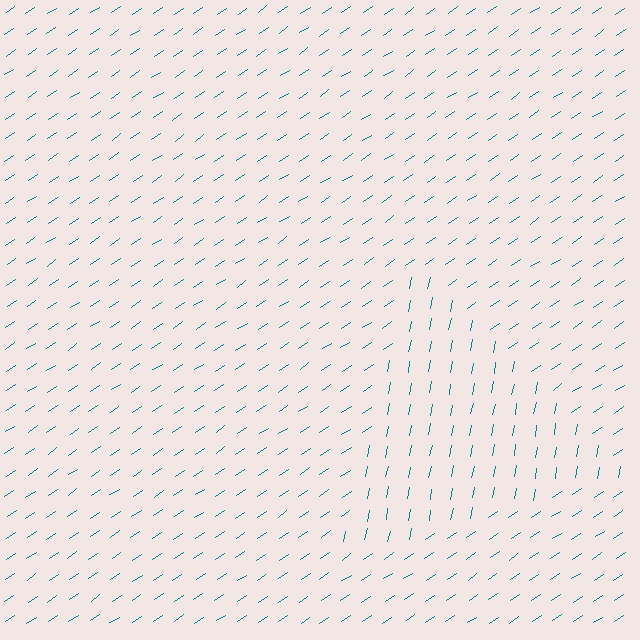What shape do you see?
I see a triangle.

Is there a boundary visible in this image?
Yes, there is a texture boundary formed by a change in line orientation.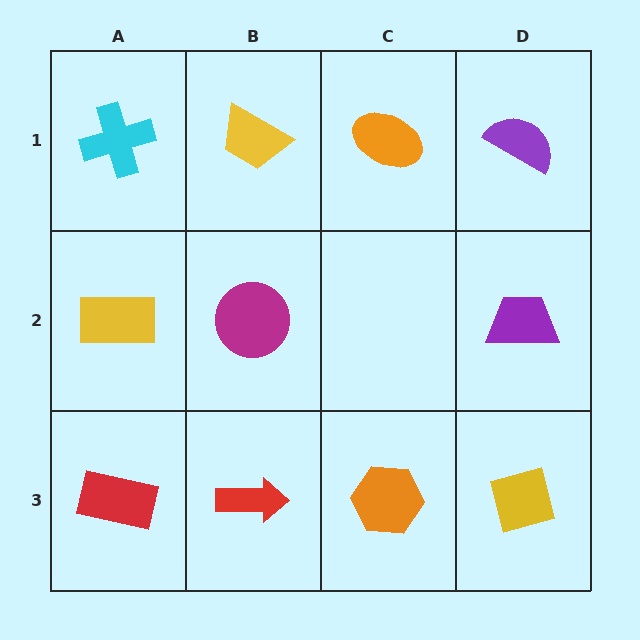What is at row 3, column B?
A red arrow.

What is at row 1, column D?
A purple semicircle.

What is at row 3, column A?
A red rectangle.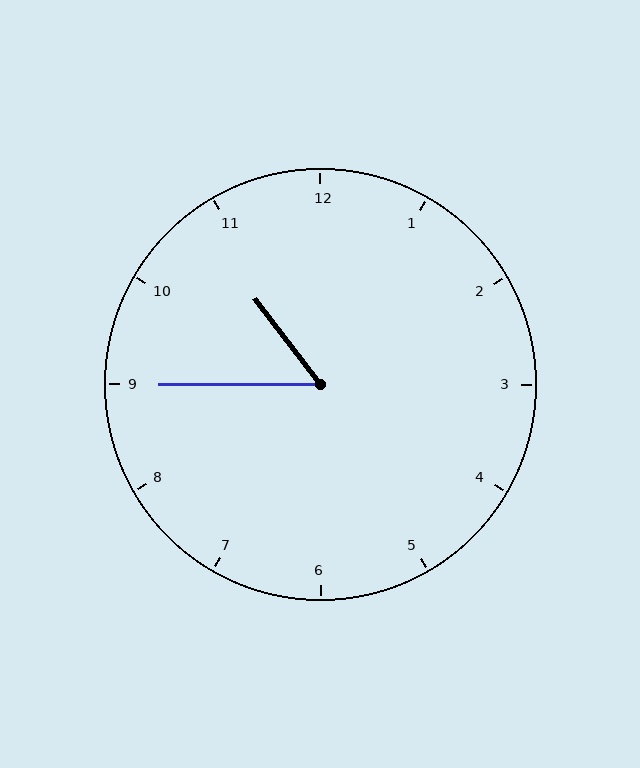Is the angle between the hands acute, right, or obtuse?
It is acute.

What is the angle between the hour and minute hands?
Approximately 52 degrees.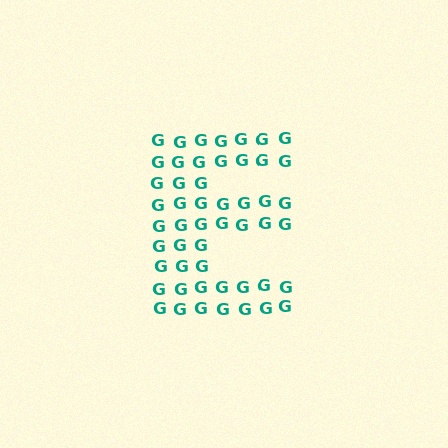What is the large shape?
The large shape is the letter E.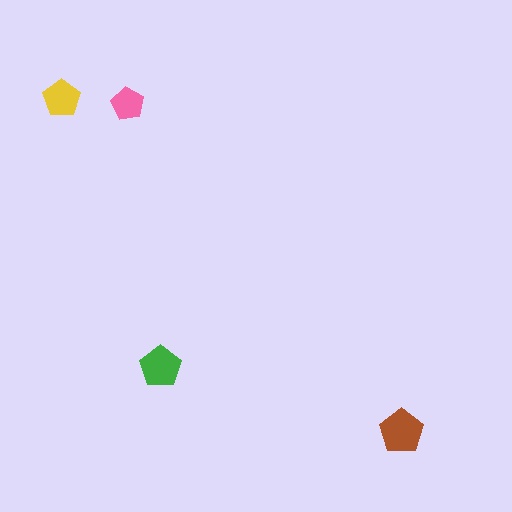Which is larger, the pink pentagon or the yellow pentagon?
The yellow one.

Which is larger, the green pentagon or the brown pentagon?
The brown one.